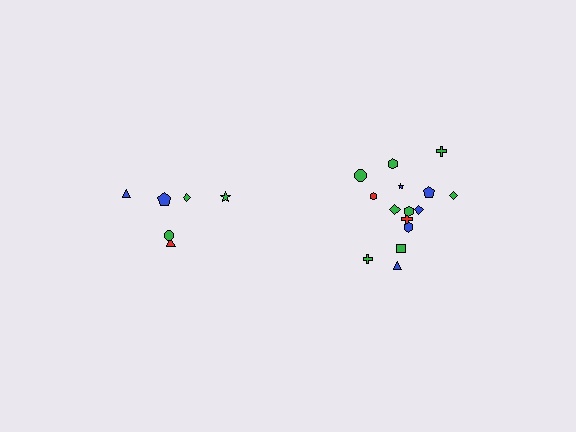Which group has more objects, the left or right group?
The right group.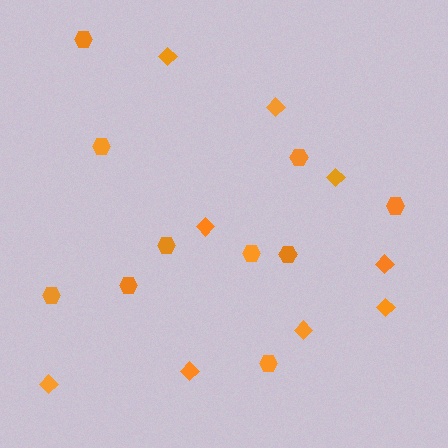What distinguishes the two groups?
There are 2 groups: one group of hexagons (10) and one group of diamonds (9).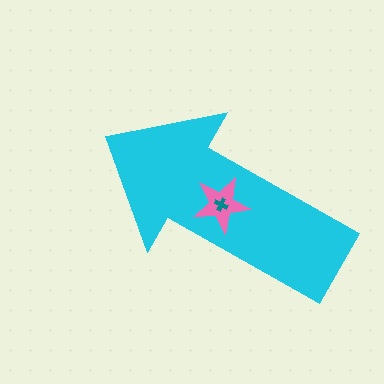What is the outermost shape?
The cyan arrow.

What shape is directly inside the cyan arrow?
The pink star.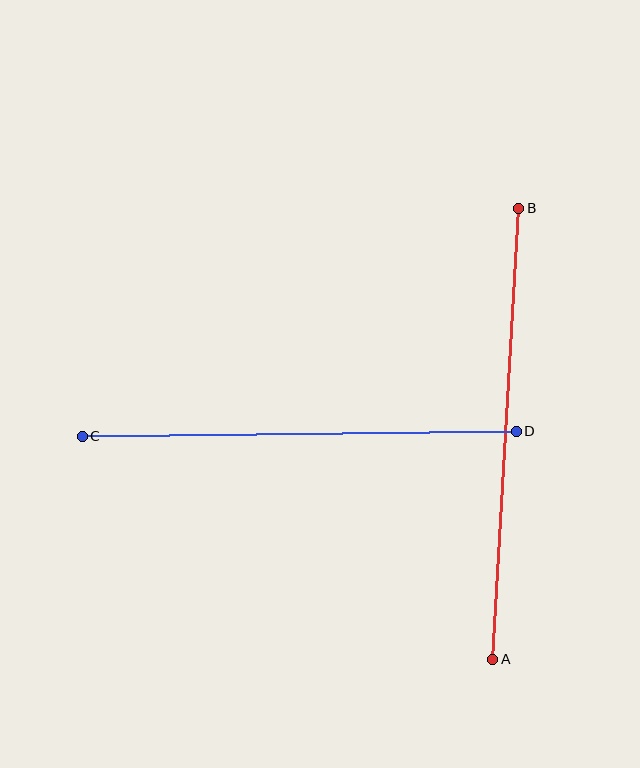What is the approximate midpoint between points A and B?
The midpoint is at approximately (506, 434) pixels.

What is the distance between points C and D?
The distance is approximately 434 pixels.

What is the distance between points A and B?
The distance is approximately 452 pixels.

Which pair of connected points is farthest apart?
Points A and B are farthest apart.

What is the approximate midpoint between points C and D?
The midpoint is at approximately (299, 434) pixels.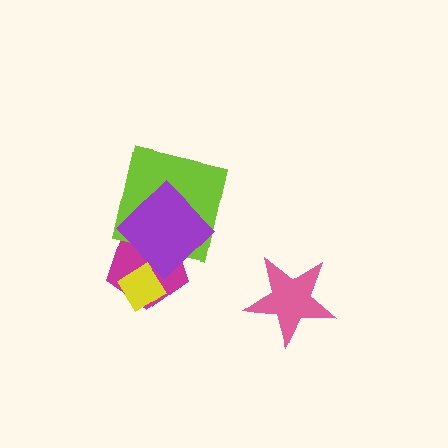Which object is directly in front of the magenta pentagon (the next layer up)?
The lime square is directly in front of the magenta pentagon.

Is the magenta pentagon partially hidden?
Yes, it is partially covered by another shape.